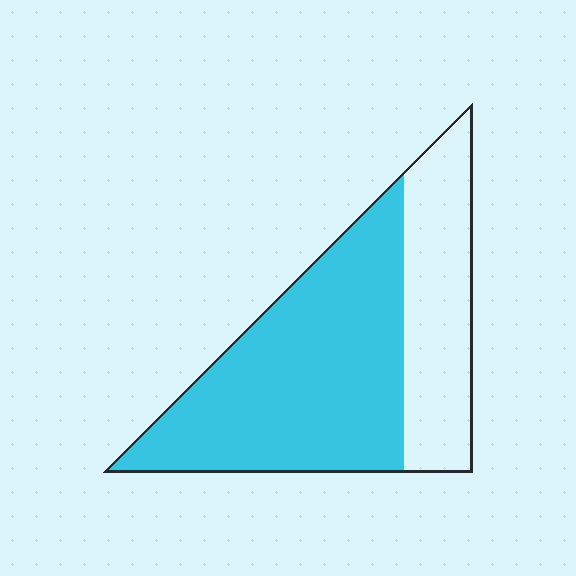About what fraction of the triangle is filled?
About two thirds (2/3).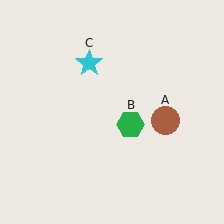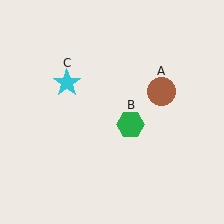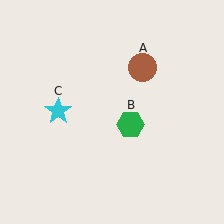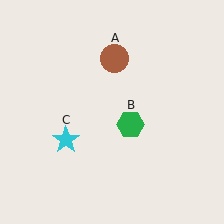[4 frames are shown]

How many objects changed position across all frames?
2 objects changed position: brown circle (object A), cyan star (object C).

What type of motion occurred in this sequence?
The brown circle (object A), cyan star (object C) rotated counterclockwise around the center of the scene.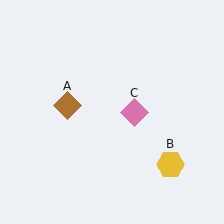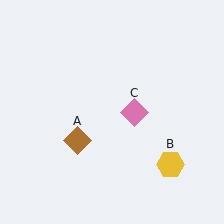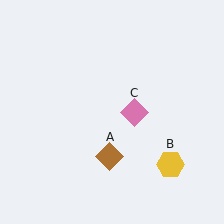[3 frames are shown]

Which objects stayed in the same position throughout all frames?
Yellow hexagon (object B) and pink diamond (object C) remained stationary.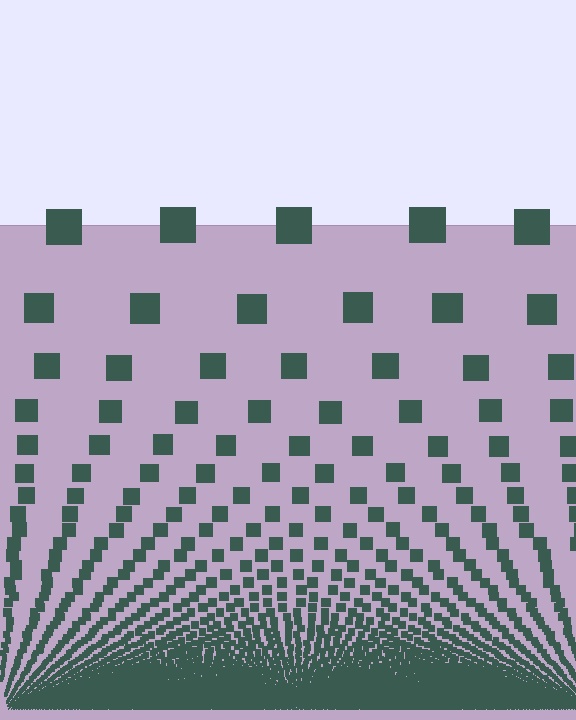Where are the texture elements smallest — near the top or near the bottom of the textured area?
Near the bottom.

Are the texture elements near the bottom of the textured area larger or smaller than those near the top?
Smaller. The gradient is inverted — elements near the bottom are smaller and denser.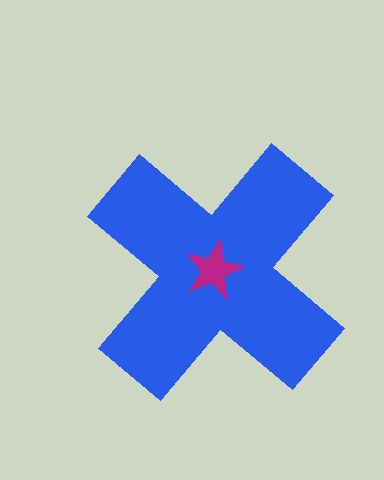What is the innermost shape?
The magenta star.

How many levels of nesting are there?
2.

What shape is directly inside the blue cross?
The magenta star.